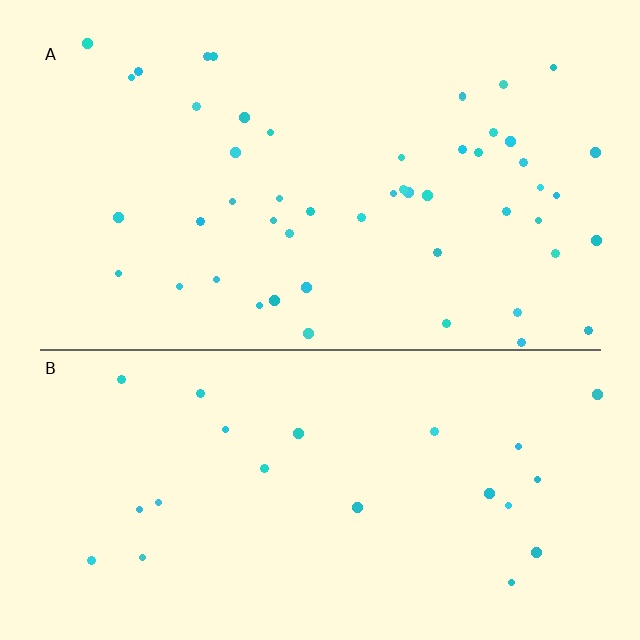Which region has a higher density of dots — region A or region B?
A (the top).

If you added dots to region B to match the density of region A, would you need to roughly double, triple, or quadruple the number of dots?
Approximately double.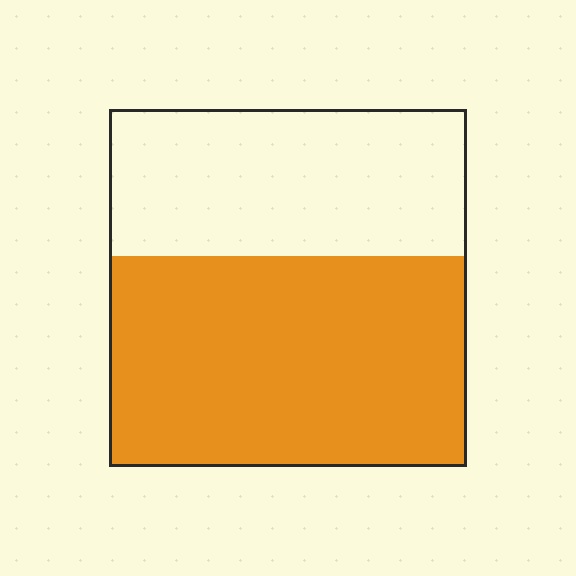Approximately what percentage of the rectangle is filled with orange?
Approximately 60%.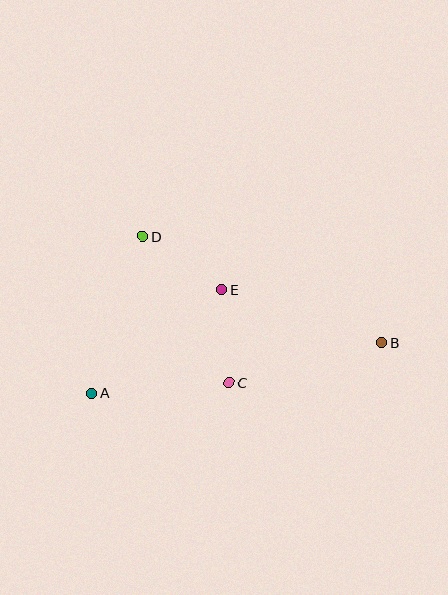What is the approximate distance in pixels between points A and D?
The distance between A and D is approximately 164 pixels.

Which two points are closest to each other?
Points C and E are closest to each other.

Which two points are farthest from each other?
Points A and B are farthest from each other.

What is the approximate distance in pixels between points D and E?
The distance between D and E is approximately 95 pixels.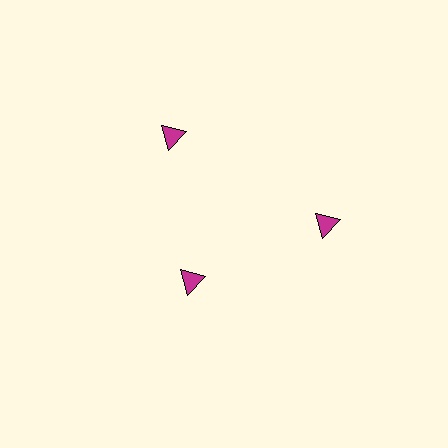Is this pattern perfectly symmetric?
No. The 3 magenta triangles are arranged in a ring, but one element near the 7 o'clock position is pulled inward toward the center, breaking the 3-fold rotational symmetry.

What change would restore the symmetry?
The symmetry would be restored by moving it outward, back onto the ring so that all 3 triangles sit at equal angles and equal distance from the center.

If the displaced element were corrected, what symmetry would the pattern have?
It would have 3-fold rotational symmetry — the pattern would map onto itself every 120 degrees.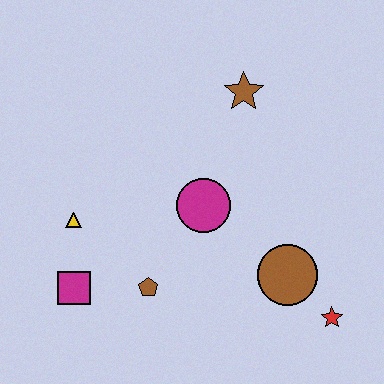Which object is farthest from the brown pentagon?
The brown star is farthest from the brown pentagon.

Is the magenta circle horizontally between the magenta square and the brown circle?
Yes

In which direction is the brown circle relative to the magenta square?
The brown circle is to the right of the magenta square.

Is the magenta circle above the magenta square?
Yes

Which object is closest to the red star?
The brown circle is closest to the red star.